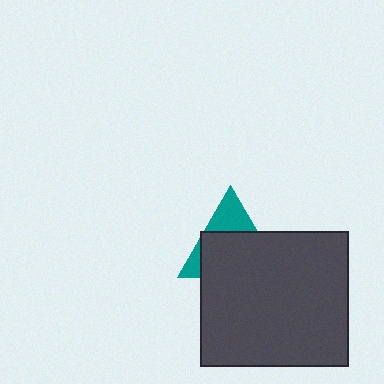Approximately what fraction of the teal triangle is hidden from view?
Roughly 66% of the teal triangle is hidden behind the dark gray rectangle.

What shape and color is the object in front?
The object in front is a dark gray rectangle.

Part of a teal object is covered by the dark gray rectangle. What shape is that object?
It is a triangle.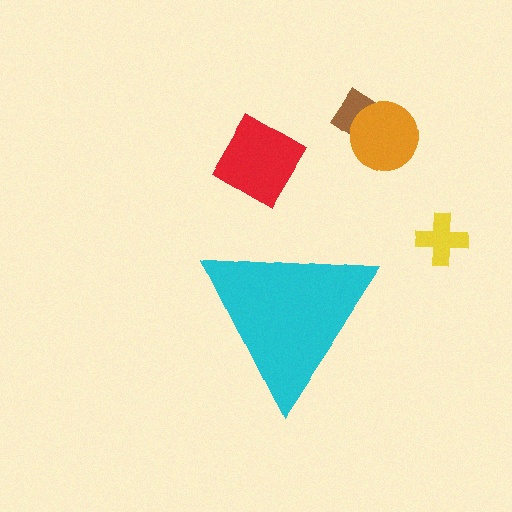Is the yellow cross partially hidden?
No, the yellow cross is fully visible.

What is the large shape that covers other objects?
A cyan triangle.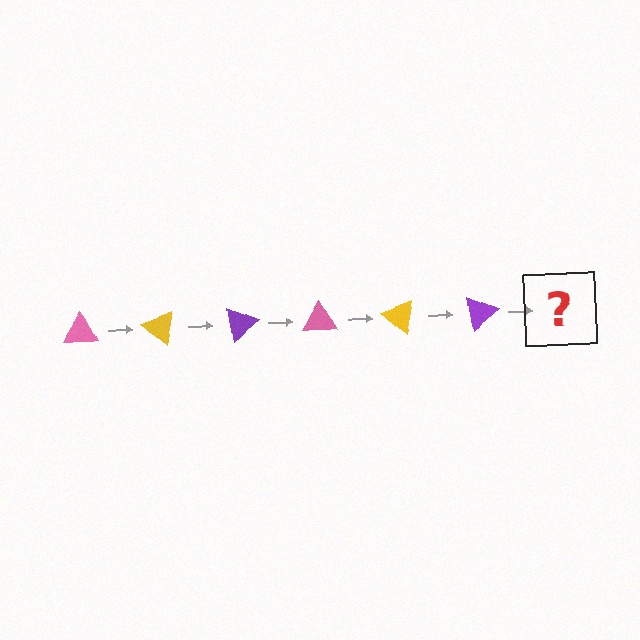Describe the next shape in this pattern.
It should be a pink triangle, rotated 240 degrees from the start.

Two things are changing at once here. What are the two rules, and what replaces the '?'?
The two rules are that it rotates 40 degrees each step and the color cycles through pink, yellow, and purple. The '?' should be a pink triangle, rotated 240 degrees from the start.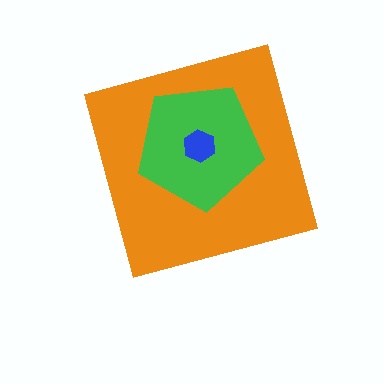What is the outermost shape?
The orange diamond.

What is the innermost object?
The blue hexagon.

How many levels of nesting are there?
3.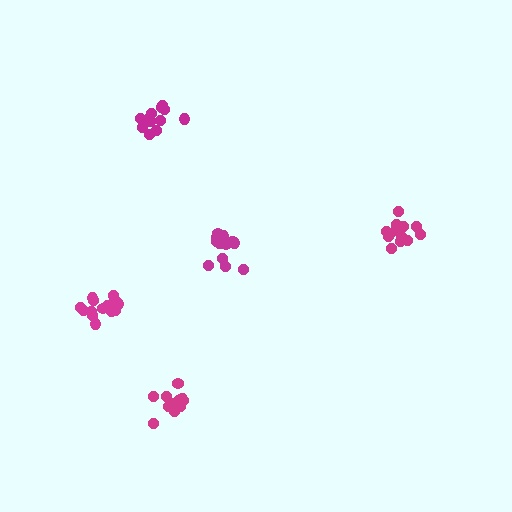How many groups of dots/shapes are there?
There are 5 groups.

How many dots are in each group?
Group 1: 14 dots, Group 2: 14 dots, Group 3: 11 dots, Group 4: 13 dots, Group 5: 12 dots (64 total).